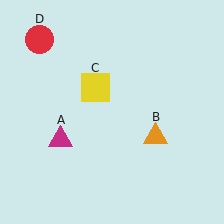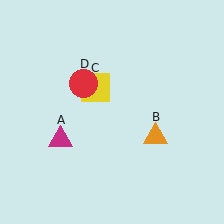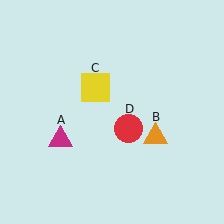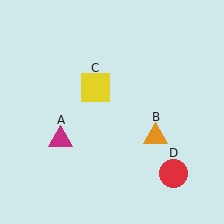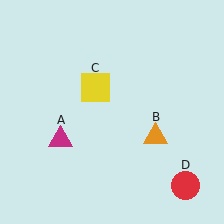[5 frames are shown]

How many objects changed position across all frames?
1 object changed position: red circle (object D).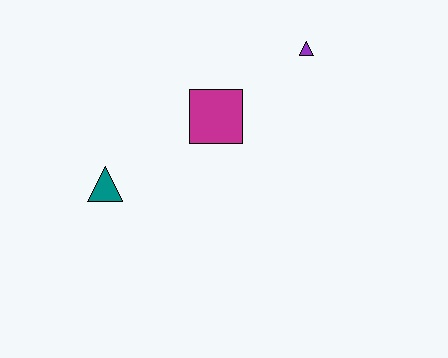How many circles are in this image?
There are no circles.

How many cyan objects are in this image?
There are no cyan objects.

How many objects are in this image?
There are 3 objects.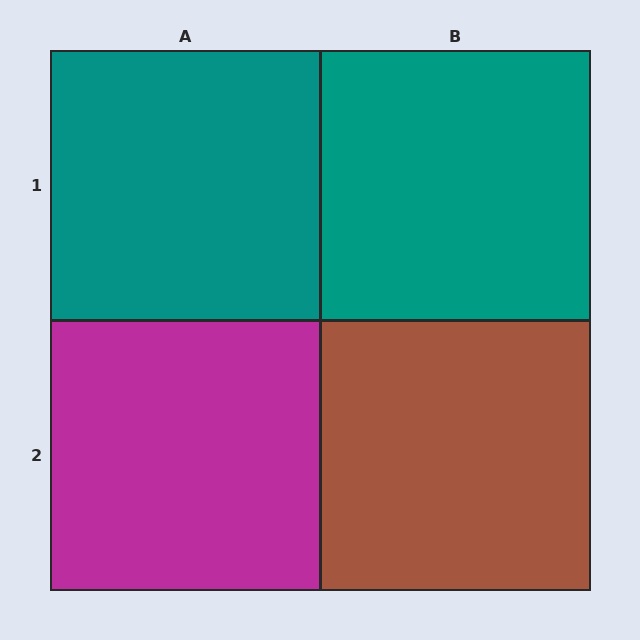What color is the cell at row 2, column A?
Magenta.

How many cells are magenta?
1 cell is magenta.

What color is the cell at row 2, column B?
Brown.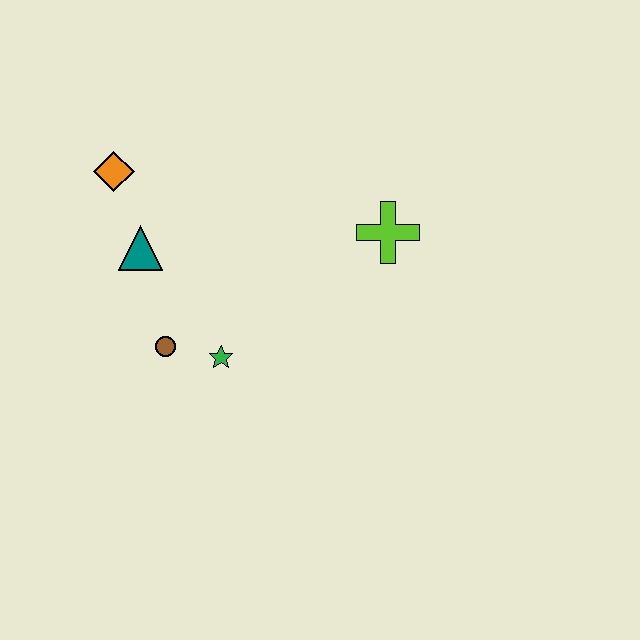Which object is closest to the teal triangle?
The orange diamond is closest to the teal triangle.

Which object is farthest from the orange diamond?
The lime cross is farthest from the orange diamond.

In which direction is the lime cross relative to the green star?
The lime cross is to the right of the green star.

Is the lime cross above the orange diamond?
No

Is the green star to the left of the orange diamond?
No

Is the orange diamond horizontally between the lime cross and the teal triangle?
No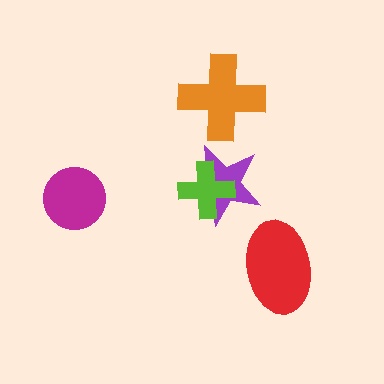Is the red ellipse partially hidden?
No, no other shape covers it.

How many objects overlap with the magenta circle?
0 objects overlap with the magenta circle.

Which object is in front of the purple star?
The lime cross is in front of the purple star.